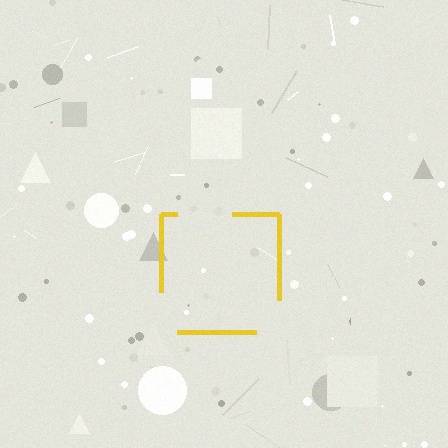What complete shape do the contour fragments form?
The contour fragments form a square.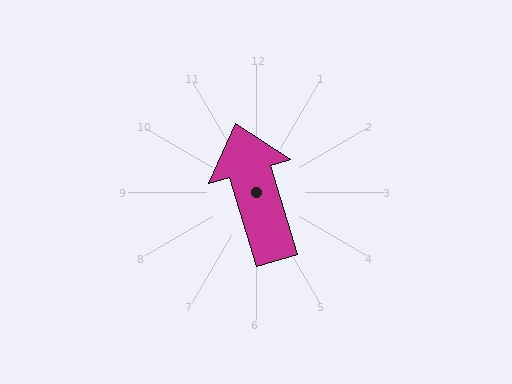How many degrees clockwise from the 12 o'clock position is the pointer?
Approximately 343 degrees.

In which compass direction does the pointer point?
North.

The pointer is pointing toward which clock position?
Roughly 11 o'clock.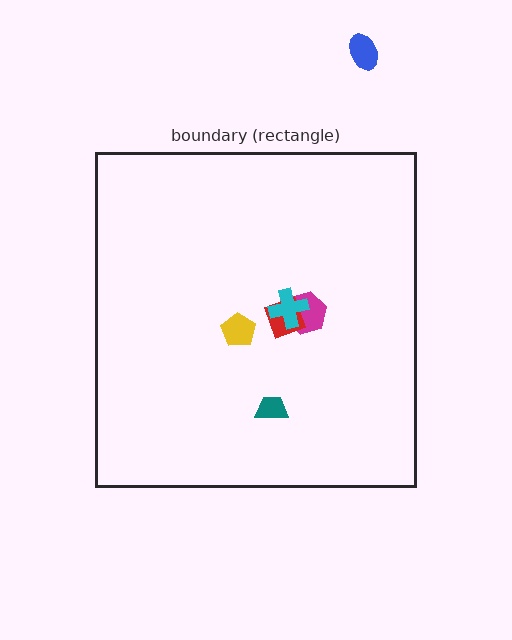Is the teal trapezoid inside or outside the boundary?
Inside.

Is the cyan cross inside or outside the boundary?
Inside.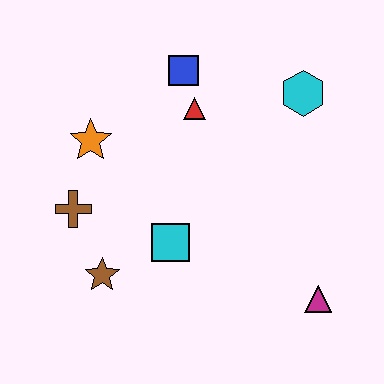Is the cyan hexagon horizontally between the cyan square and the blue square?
No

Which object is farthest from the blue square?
The magenta triangle is farthest from the blue square.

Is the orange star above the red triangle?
No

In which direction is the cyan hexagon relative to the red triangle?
The cyan hexagon is to the right of the red triangle.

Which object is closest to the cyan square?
The brown star is closest to the cyan square.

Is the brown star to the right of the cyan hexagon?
No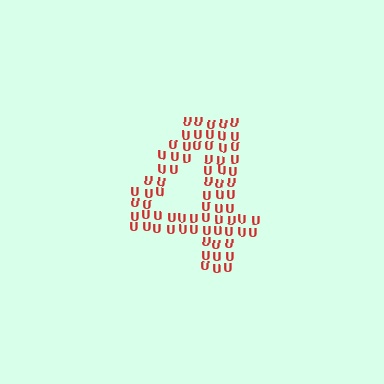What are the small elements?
The small elements are letter U's.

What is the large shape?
The large shape is the digit 4.